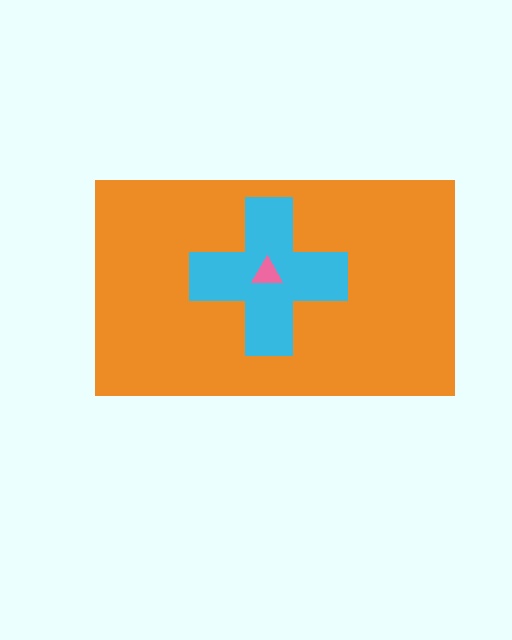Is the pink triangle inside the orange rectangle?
Yes.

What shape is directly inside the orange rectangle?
The cyan cross.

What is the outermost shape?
The orange rectangle.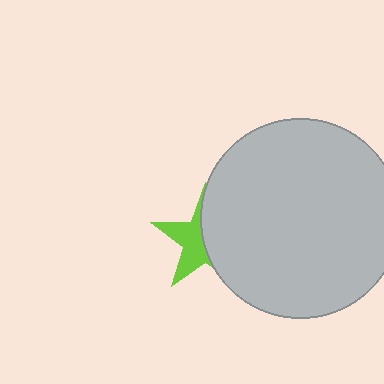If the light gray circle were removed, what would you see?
You would see the complete lime star.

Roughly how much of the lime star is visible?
About half of it is visible (roughly 45%).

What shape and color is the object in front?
The object in front is a light gray circle.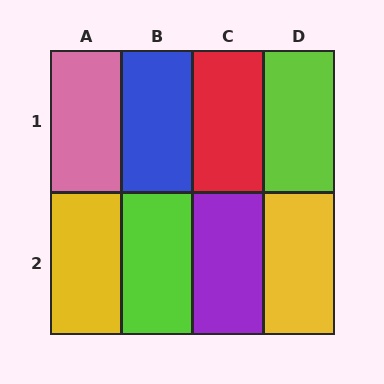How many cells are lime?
2 cells are lime.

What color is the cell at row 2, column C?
Purple.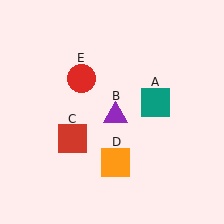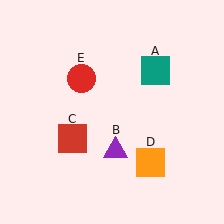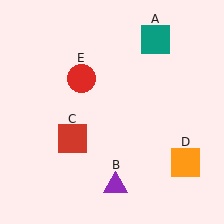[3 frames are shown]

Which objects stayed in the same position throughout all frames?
Red square (object C) and red circle (object E) remained stationary.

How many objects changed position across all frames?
3 objects changed position: teal square (object A), purple triangle (object B), orange square (object D).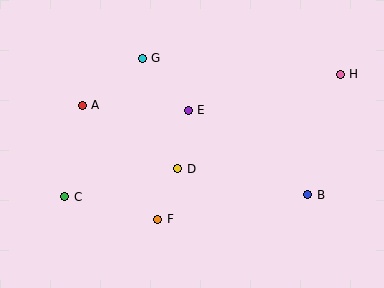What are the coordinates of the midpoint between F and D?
The midpoint between F and D is at (168, 194).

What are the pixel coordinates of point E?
Point E is at (188, 110).